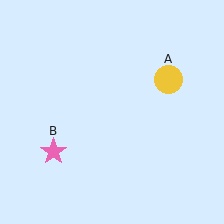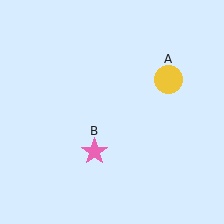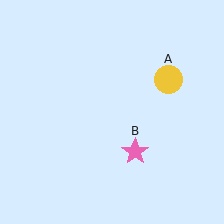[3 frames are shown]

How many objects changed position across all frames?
1 object changed position: pink star (object B).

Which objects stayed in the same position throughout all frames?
Yellow circle (object A) remained stationary.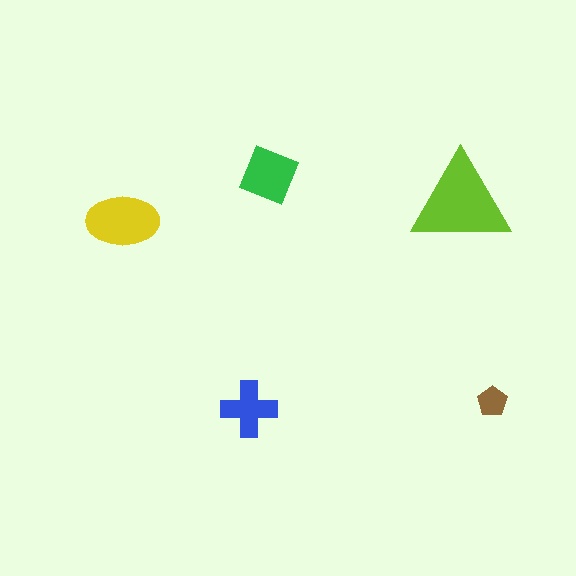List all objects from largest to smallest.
The lime triangle, the yellow ellipse, the green diamond, the blue cross, the brown pentagon.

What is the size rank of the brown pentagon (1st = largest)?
5th.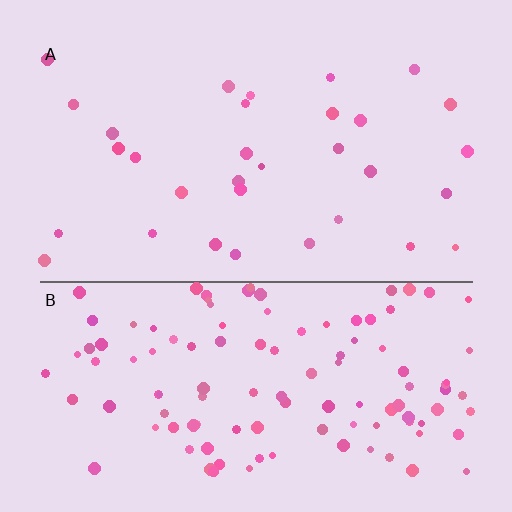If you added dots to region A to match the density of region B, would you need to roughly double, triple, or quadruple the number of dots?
Approximately quadruple.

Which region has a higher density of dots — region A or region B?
B (the bottom).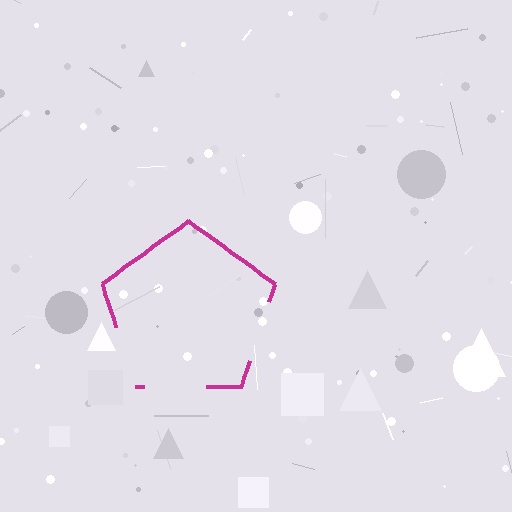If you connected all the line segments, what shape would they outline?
They would outline a pentagon.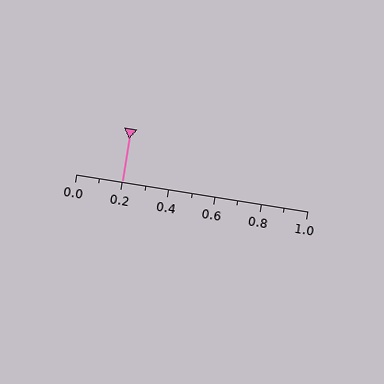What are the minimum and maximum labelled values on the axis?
The axis runs from 0.0 to 1.0.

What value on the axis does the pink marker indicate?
The marker indicates approximately 0.2.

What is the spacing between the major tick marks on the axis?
The major ticks are spaced 0.2 apart.